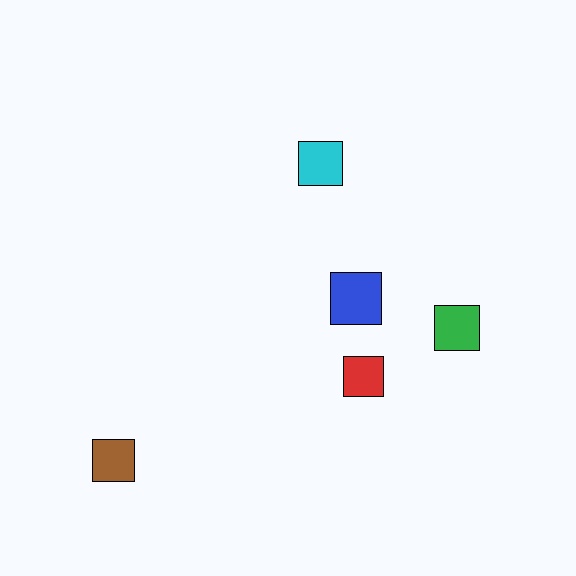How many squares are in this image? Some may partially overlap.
There are 5 squares.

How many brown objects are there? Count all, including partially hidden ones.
There is 1 brown object.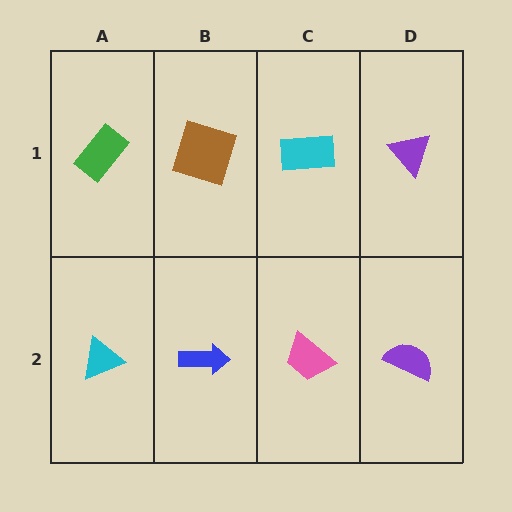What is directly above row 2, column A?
A green rectangle.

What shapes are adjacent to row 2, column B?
A brown square (row 1, column B), a cyan triangle (row 2, column A), a pink trapezoid (row 2, column C).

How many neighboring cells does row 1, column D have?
2.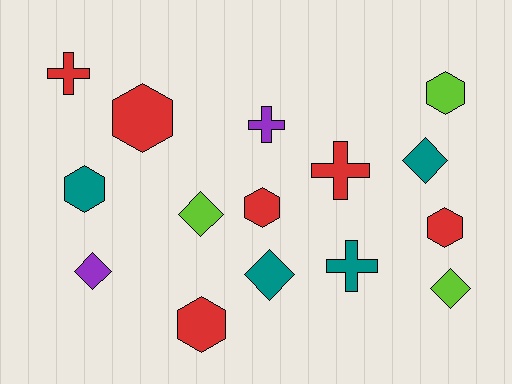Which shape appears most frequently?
Hexagon, with 6 objects.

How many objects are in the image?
There are 15 objects.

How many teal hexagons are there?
There is 1 teal hexagon.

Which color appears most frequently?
Red, with 6 objects.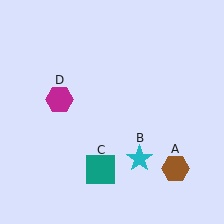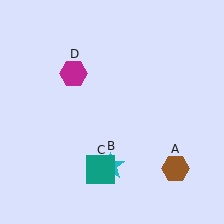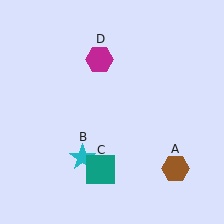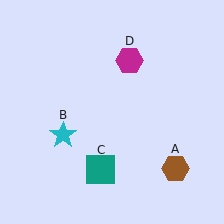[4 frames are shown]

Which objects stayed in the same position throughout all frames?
Brown hexagon (object A) and teal square (object C) remained stationary.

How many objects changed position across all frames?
2 objects changed position: cyan star (object B), magenta hexagon (object D).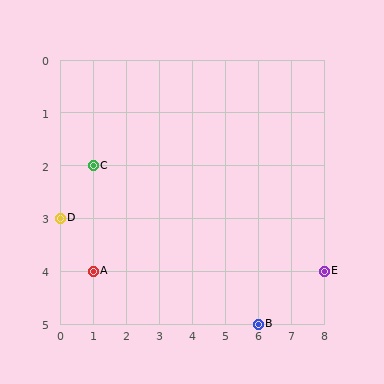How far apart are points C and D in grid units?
Points C and D are 1 column and 1 row apart (about 1.4 grid units diagonally).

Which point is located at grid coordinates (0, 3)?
Point D is at (0, 3).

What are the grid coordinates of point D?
Point D is at grid coordinates (0, 3).